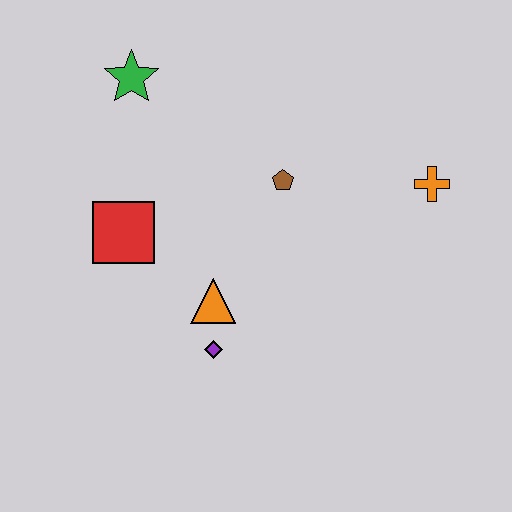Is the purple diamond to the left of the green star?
No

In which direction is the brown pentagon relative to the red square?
The brown pentagon is to the right of the red square.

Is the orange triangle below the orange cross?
Yes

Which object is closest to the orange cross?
The brown pentagon is closest to the orange cross.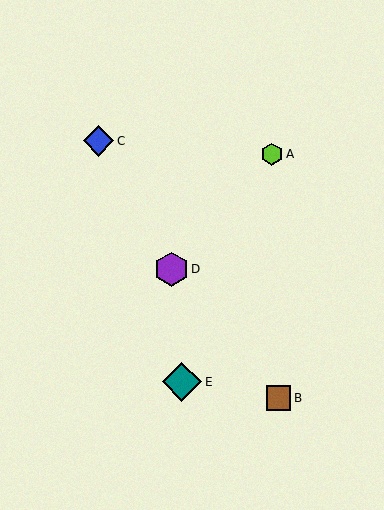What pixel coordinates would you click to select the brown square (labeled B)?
Click at (278, 398) to select the brown square B.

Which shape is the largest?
The teal diamond (labeled E) is the largest.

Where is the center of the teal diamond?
The center of the teal diamond is at (182, 382).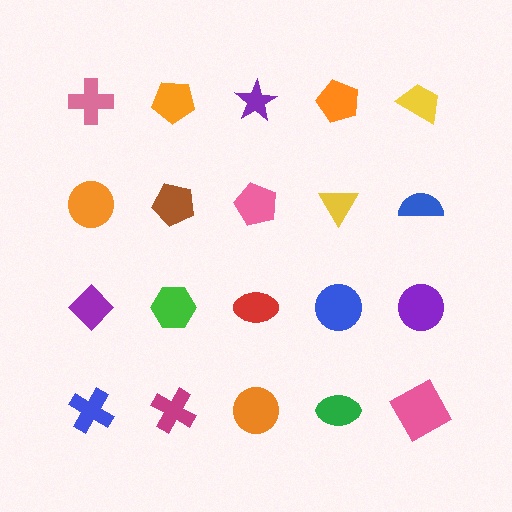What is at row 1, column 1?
A pink cross.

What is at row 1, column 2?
An orange pentagon.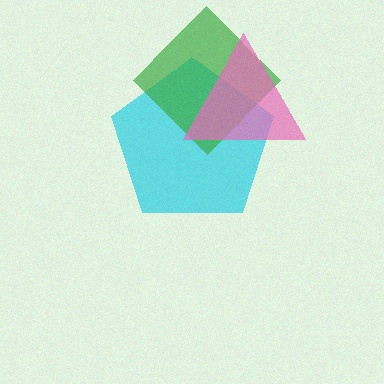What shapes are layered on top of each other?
The layered shapes are: a cyan pentagon, a green diamond, a pink triangle.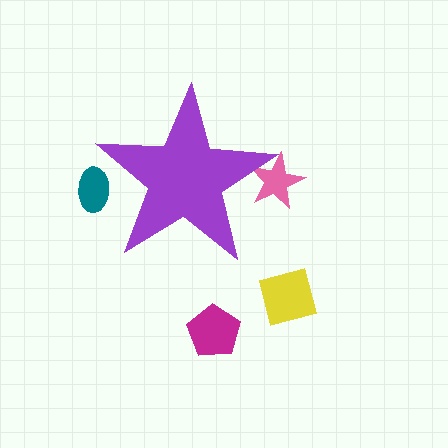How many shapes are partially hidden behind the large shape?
2 shapes are partially hidden.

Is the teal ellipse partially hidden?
Yes, the teal ellipse is partially hidden behind the purple star.